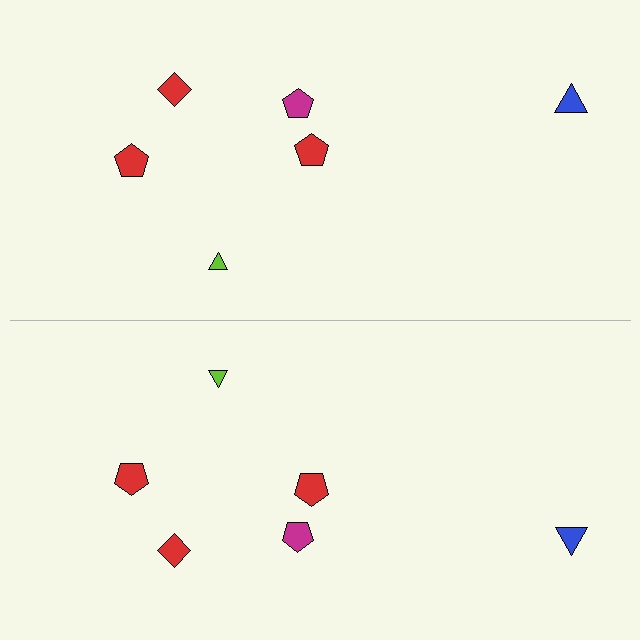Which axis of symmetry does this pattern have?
The pattern has a horizontal axis of symmetry running through the center of the image.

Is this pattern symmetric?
Yes, this pattern has bilateral (reflection) symmetry.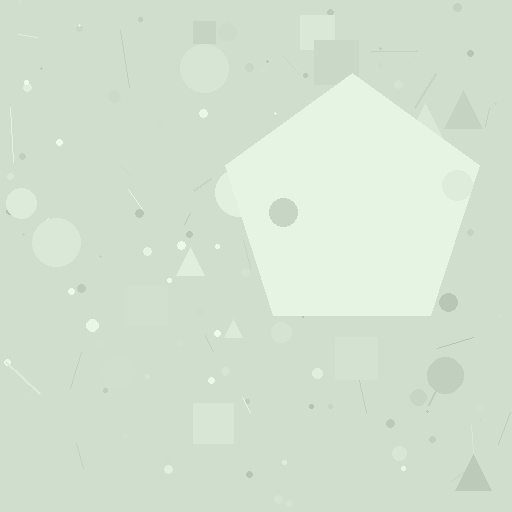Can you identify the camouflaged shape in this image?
The camouflaged shape is a pentagon.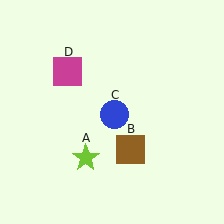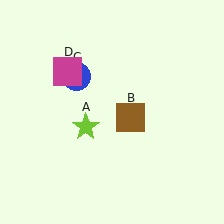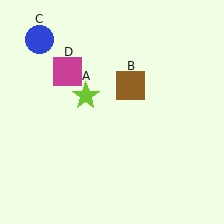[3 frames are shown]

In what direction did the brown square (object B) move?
The brown square (object B) moved up.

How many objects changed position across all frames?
3 objects changed position: lime star (object A), brown square (object B), blue circle (object C).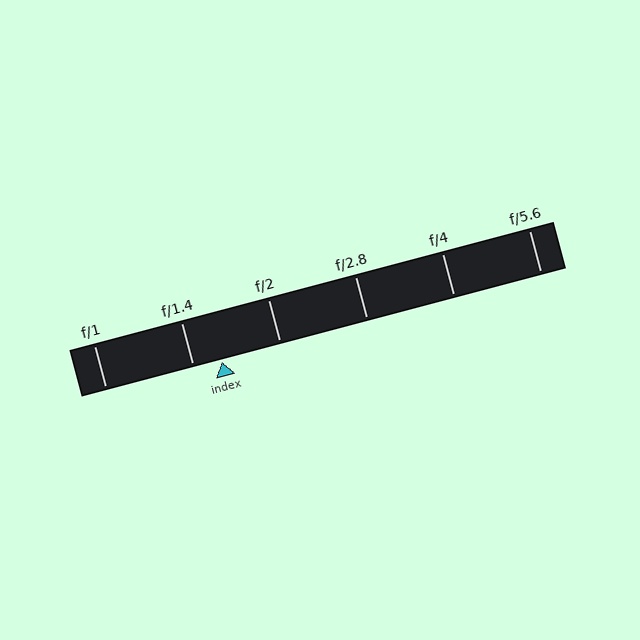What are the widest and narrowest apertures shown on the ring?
The widest aperture shown is f/1 and the narrowest is f/5.6.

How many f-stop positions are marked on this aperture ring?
There are 6 f-stop positions marked.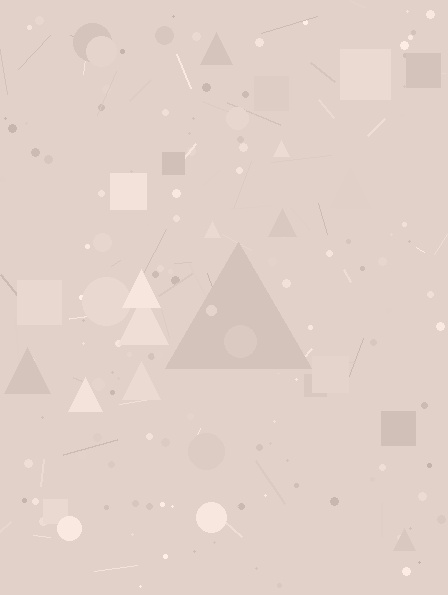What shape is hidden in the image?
A triangle is hidden in the image.